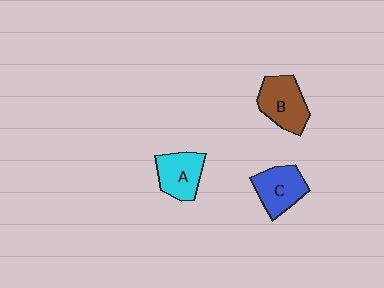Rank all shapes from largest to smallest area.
From largest to smallest: B (brown), C (blue), A (cyan).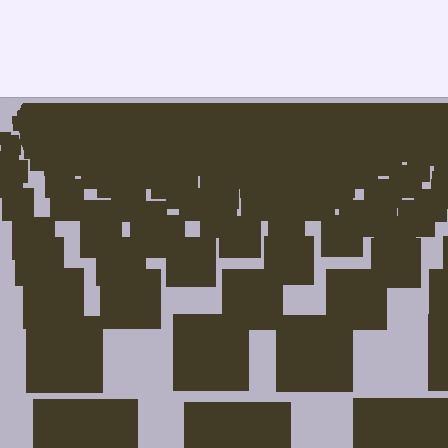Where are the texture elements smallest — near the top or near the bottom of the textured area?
Near the top.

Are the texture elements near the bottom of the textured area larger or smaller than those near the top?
Larger. Near the bottom, elements are closer to the viewer and appear at a bigger on-screen size.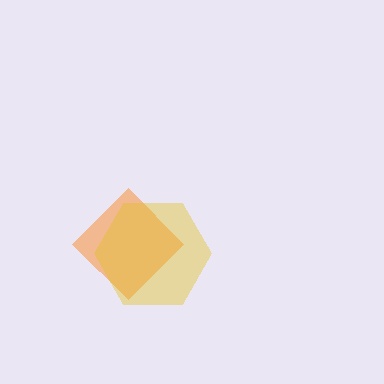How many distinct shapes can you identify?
There are 2 distinct shapes: an orange diamond, a yellow hexagon.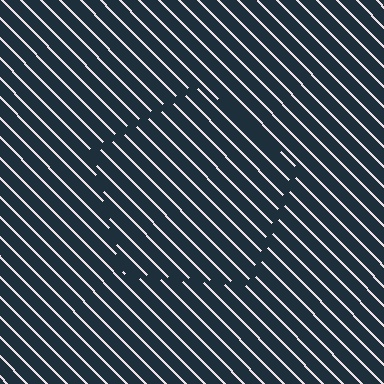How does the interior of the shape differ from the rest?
The interior of the shape contains the same grating, shifted by half a period — the contour is defined by the phase discontinuity where line-ends from the inner and outer gratings abut.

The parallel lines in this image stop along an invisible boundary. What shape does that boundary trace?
An illusory pentagon. The interior of the shape contains the same grating, shifted by half a period — the contour is defined by the phase discontinuity where line-ends from the inner and outer gratings abut.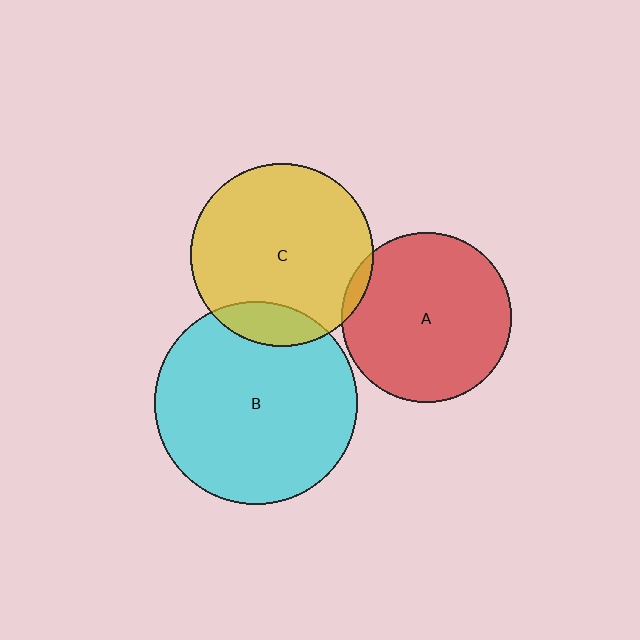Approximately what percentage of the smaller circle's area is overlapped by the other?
Approximately 5%.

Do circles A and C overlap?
Yes.